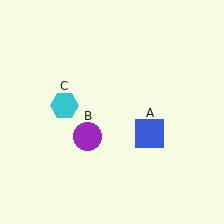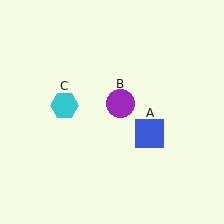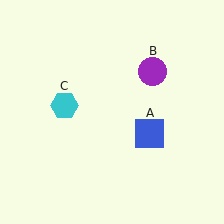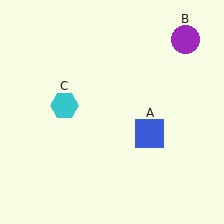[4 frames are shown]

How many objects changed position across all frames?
1 object changed position: purple circle (object B).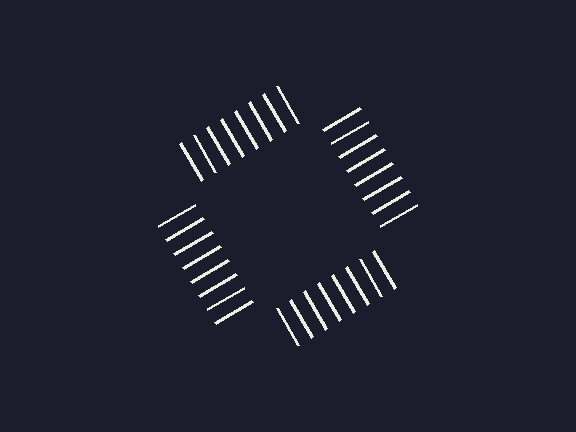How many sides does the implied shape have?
4 sides — the line-ends trace a square.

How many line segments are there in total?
32 — 8 along each of the 4 edges.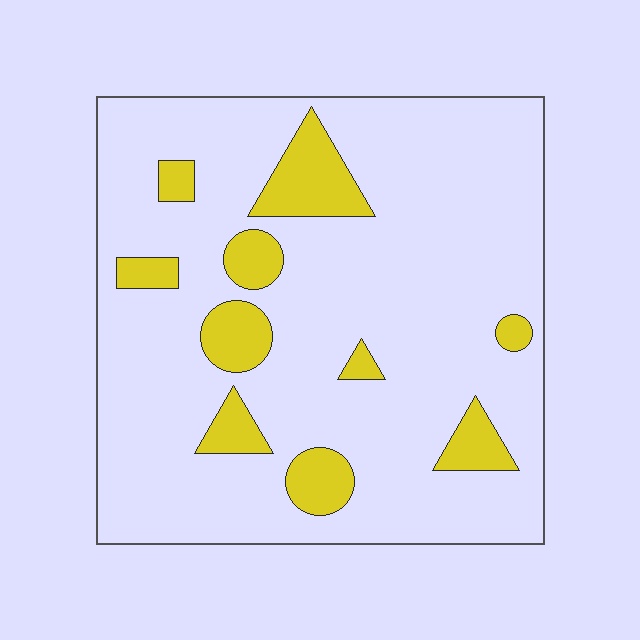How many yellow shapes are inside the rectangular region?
10.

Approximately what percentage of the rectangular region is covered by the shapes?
Approximately 15%.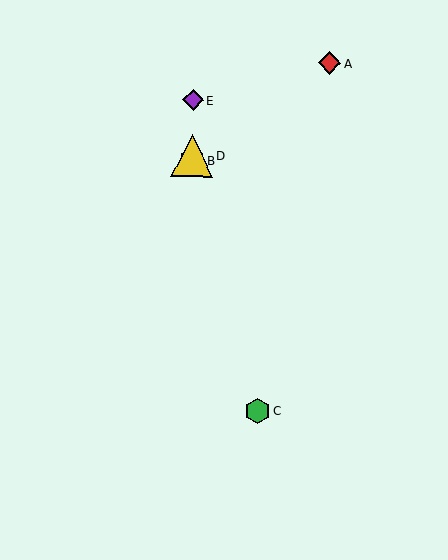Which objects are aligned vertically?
Objects B, D, E are aligned vertically.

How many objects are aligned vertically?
3 objects (B, D, E) are aligned vertically.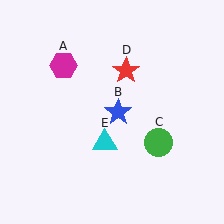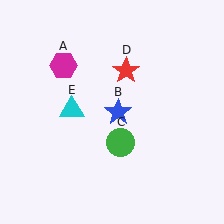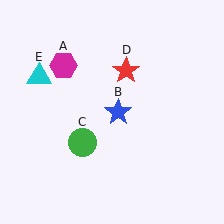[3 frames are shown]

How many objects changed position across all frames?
2 objects changed position: green circle (object C), cyan triangle (object E).